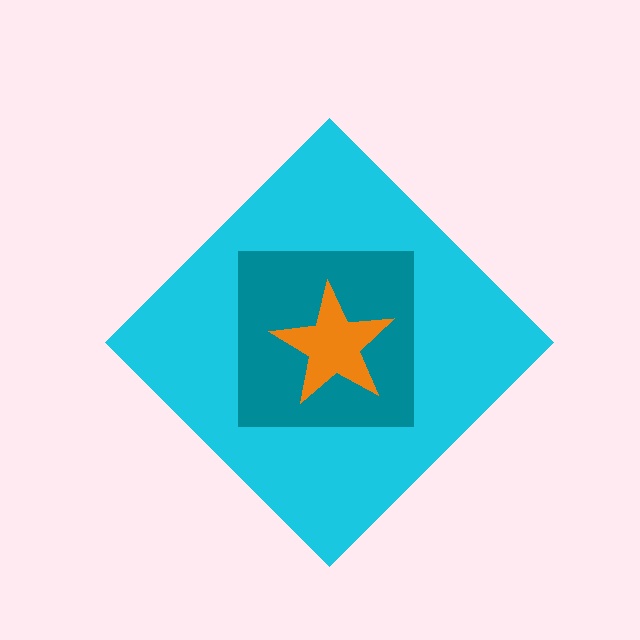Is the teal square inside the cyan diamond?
Yes.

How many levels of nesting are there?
3.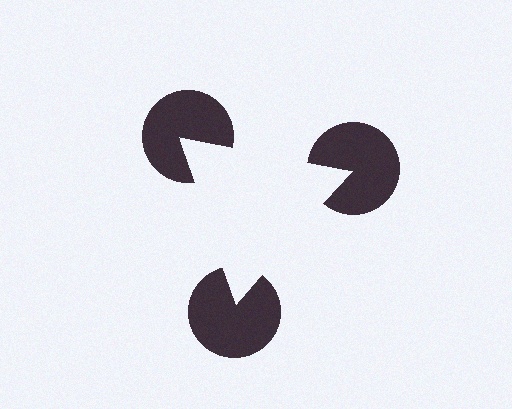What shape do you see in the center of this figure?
An illusory triangle — its edges are inferred from the aligned wedge cuts in the pac-man discs, not physically drawn.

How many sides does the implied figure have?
3 sides.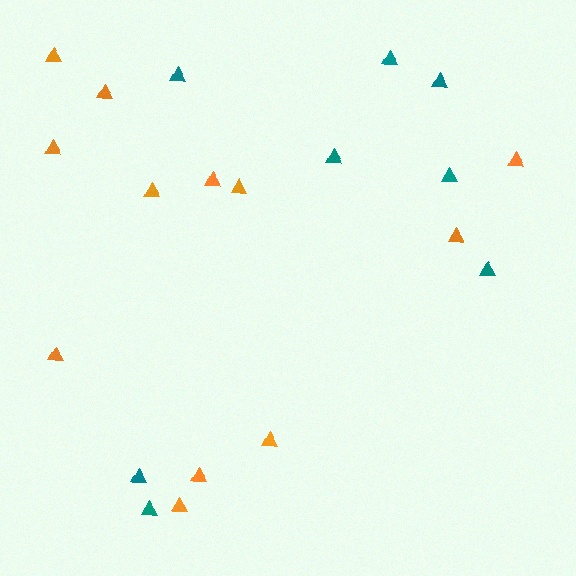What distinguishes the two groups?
There are 2 groups: one group of teal triangles (8) and one group of orange triangles (12).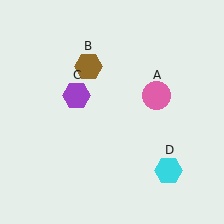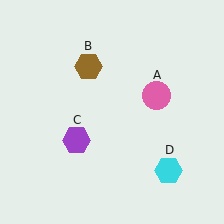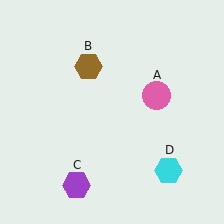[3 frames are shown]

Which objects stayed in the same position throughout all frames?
Pink circle (object A) and brown hexagon (object B) and cyan hexagon (object D) remained stationary.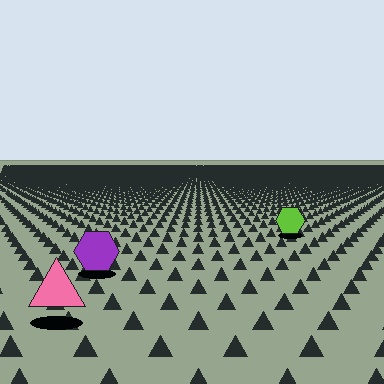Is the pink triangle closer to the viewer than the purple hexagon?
Yes. The pink triangle is closer — you can tell from the texture gradient: the ground texture is coarser near it.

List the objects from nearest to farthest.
From nearest to farthest: the pink triangle, the purple hexagon, the lime hexagon.